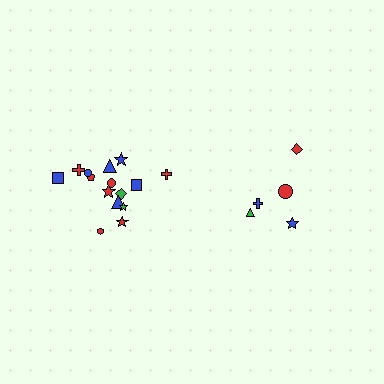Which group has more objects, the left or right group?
The left group.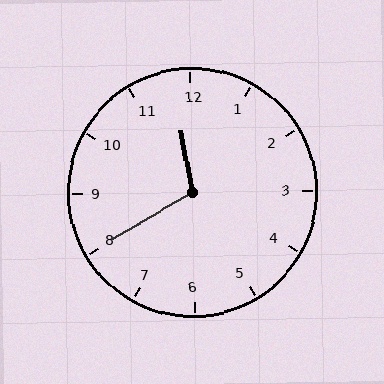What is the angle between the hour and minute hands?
Approximately 110 degrees.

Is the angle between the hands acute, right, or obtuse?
It is obtuse.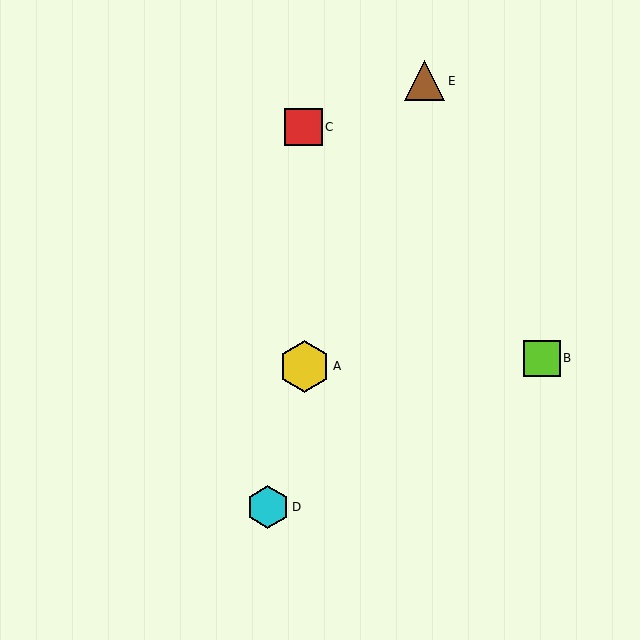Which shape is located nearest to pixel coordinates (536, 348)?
The lime square (labeled B) at (542, 358) is nearest to that location.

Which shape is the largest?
The yellow hexagon (labeled A) is the largest.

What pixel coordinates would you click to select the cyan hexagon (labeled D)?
Click at (268, 507) to select the cyan hexagon D.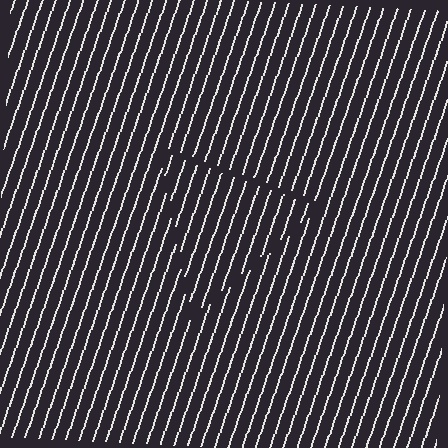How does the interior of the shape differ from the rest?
The interior of the shape contains the same grating, shifted by half a period — the contour is defined by the phase discontinuity where line-ends from the inner and outer gratings abut.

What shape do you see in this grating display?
An illusory triangle. The interior of the shape contains the same grating, shifted by half a period — the contour is defined by the phase discontinuity where line-ends from the inner and outer gratings abut.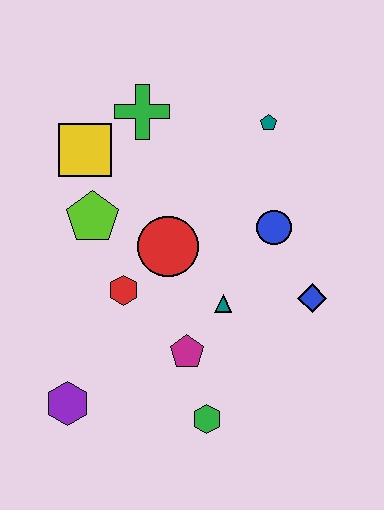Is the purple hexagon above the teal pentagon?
No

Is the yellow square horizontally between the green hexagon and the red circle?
No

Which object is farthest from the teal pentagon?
The purple hexagon is farthest from the teal pentagon.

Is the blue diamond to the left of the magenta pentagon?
No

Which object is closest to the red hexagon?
The red circle is closest to the red hexagon.